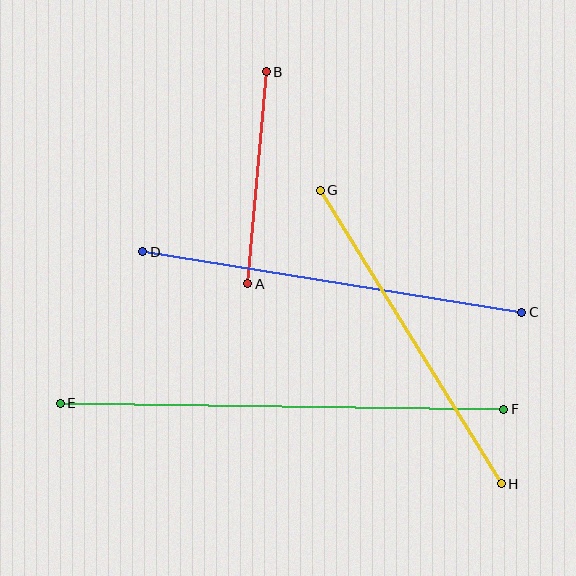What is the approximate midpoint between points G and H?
The midpoint is at approximately (411, 337) pixels.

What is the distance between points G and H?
The distance is approximately 345 pixels.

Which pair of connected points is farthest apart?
Points E and F are farthest apart.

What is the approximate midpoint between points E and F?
The midpoint is at approximately (282, 406) pixels.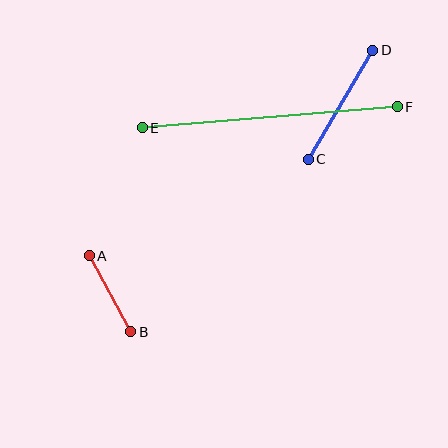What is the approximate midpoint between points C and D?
The midpoint is at approximately (341, 105) pixels.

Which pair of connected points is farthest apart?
Points E and F are farthest apart.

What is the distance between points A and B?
The distance is approximately 87 pixels.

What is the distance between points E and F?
The distance is approximately 256 pixels.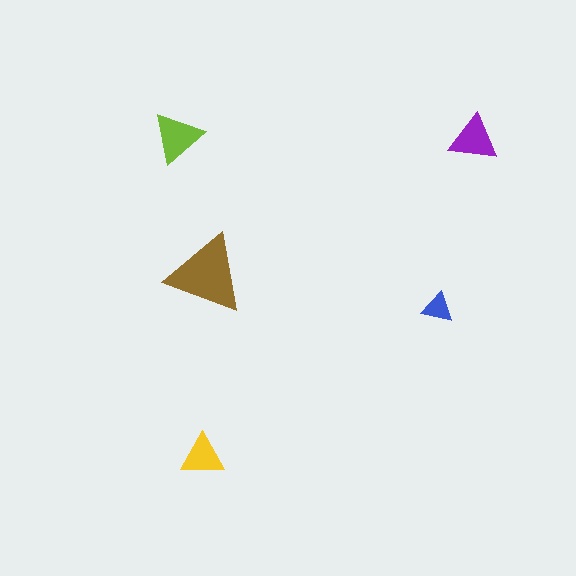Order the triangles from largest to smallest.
the brown one, the lime one, the purple one, the yellow one, the blue one.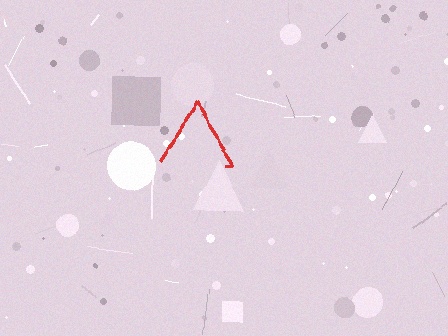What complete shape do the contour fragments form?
The contour fragments form a triangle.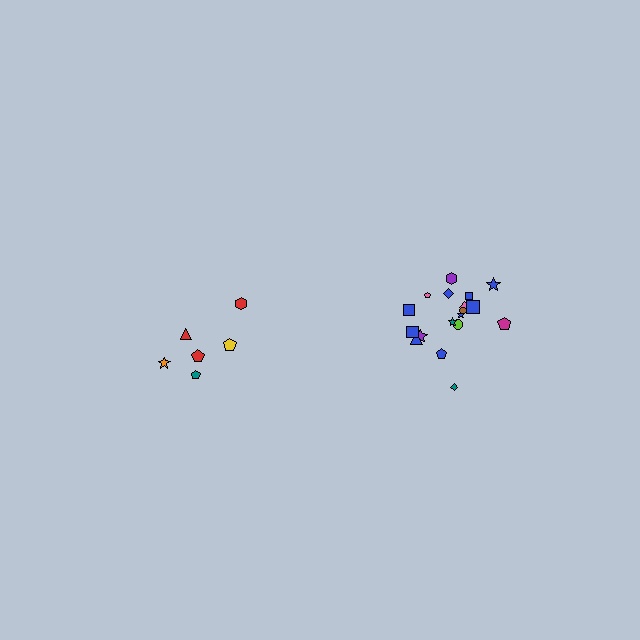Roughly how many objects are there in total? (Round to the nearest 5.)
Roughly 25 objects in total.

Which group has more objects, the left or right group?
The right group.